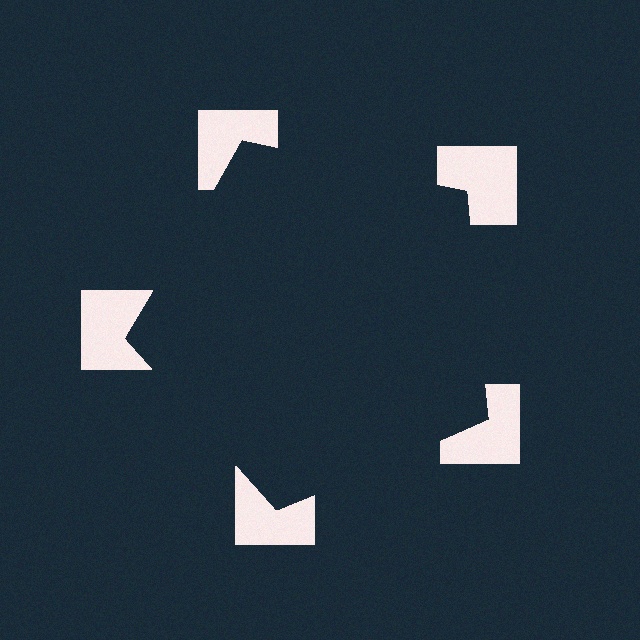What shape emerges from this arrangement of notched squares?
An illusory pentagon — its edges are inferred from the aligned wedge cuts in the notched squares, not physically drawn.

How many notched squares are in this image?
There are 5 — one at each vertex of the illusory pentagon.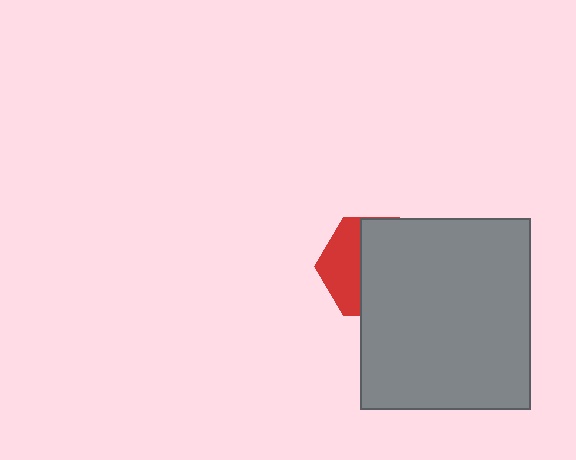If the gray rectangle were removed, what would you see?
You would see the complete red hexagon.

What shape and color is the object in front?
The object in front is a gray rectangle.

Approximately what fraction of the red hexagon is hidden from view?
Roughly 64% of the red hexagon is hidden behind the gray rectangle.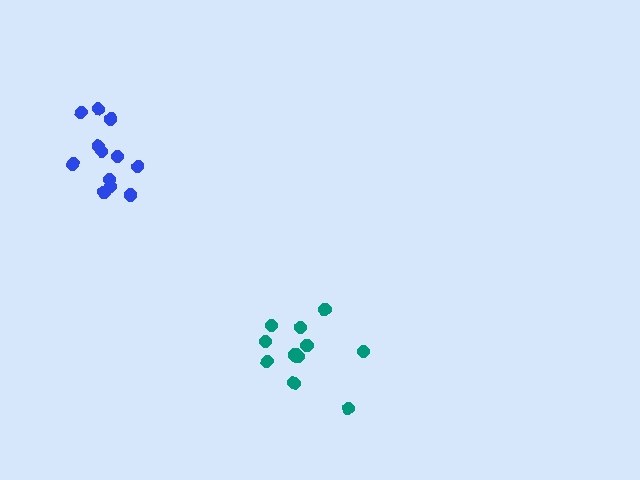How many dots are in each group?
Group 1: 12 dots, Group 2: 12 dots (24 total).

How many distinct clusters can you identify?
There are 2 distinct clusters.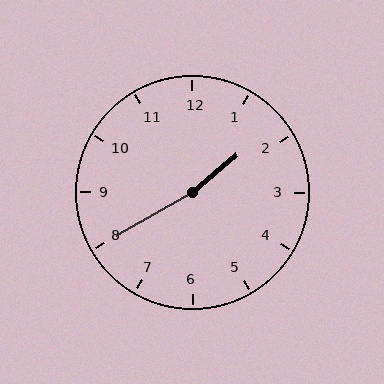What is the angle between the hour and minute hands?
Approximately 170 degrees.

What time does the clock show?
1:40.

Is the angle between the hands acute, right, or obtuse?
It is obtuse.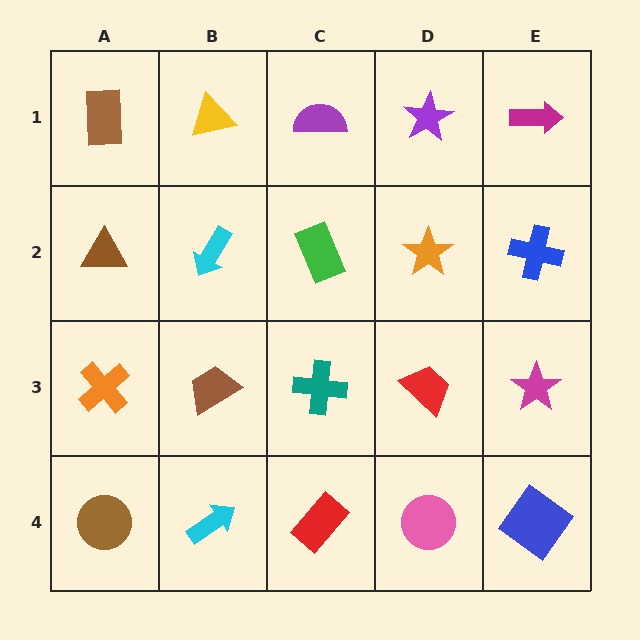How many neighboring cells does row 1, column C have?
3.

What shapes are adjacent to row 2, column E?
A magenta arrow (row 1, column E), a magenta star (row 3, column E), an orange star (row 2, column D).